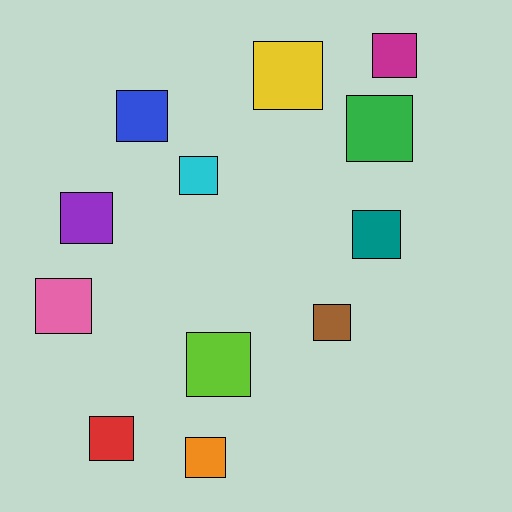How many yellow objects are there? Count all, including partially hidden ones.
There is 1 yellow object.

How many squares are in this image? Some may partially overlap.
There are 12 squares.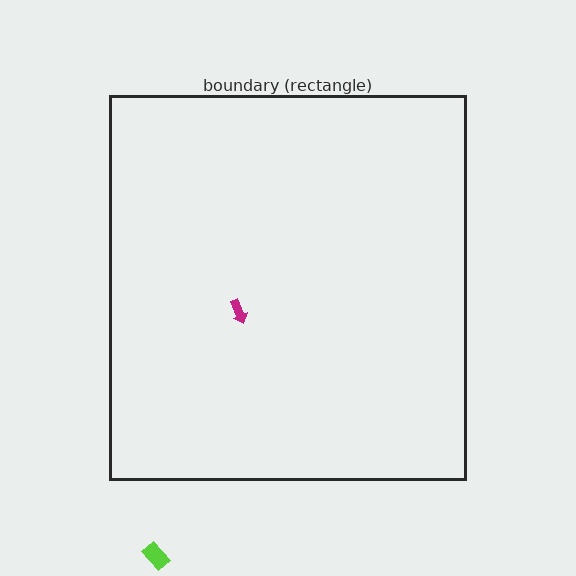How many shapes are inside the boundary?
1 inside, 1 outside.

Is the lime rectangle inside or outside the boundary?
Outside.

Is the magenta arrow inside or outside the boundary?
Inside.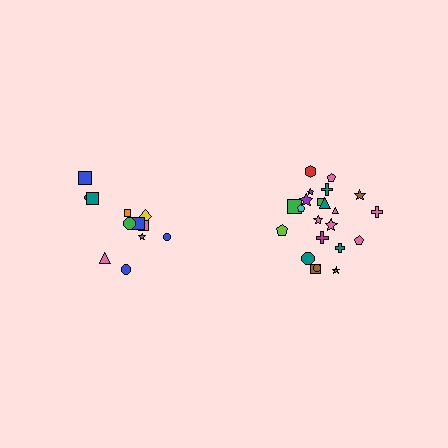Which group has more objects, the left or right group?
The right group.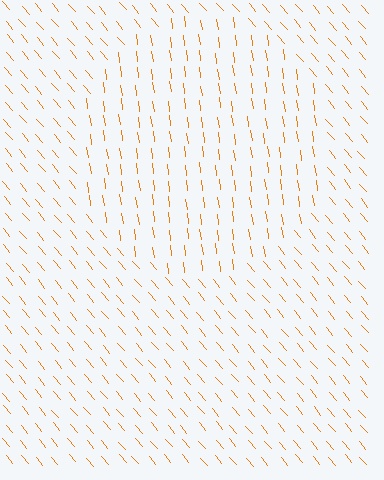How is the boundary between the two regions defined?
The boundary is defined purely by a change in line orientation (approximately 32 degrees difference). All lines are the same color and thickness.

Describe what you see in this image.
The image is filled with small orange line segments. A circle region in the image has lines oriented differently from the surrounding lines, creating a visible texture boundary.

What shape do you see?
I see a circle.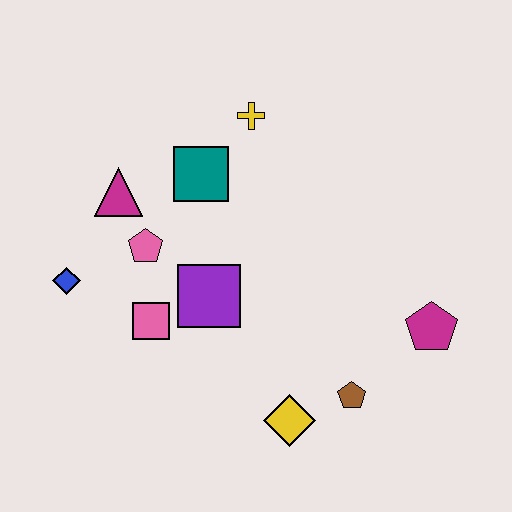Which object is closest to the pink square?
The purple square is closest to the pink square.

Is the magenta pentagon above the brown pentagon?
Yes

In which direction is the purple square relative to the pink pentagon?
The purple square is to the right of the pink pentagon.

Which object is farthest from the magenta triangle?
The magenta pentagon is farthest from the magenta triangle.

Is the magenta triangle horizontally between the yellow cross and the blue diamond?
Yes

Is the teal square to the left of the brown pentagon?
Yes